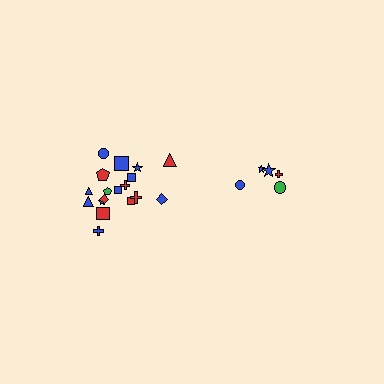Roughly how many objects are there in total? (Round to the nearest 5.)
Roughly 25 objects in total.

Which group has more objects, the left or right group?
The left group.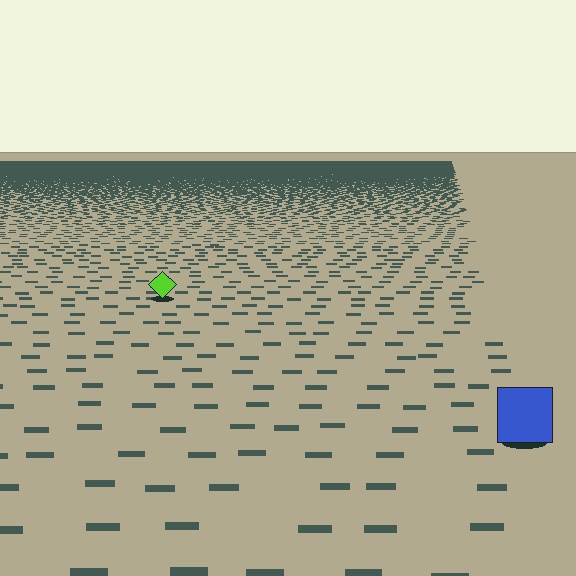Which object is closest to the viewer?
The blue square is closest. The texture marks near it are larger and more spread out.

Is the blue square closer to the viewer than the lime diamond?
Yes. The blue square is closer — you can tell from the texture gradient: the ground texture is coarser near it.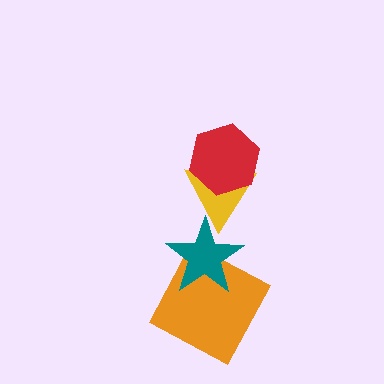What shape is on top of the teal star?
The yellow triangle is on top of the teal star.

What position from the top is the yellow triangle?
The yellow triangle is 2nd from the top.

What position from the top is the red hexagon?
The red hexagon is 1st from the top.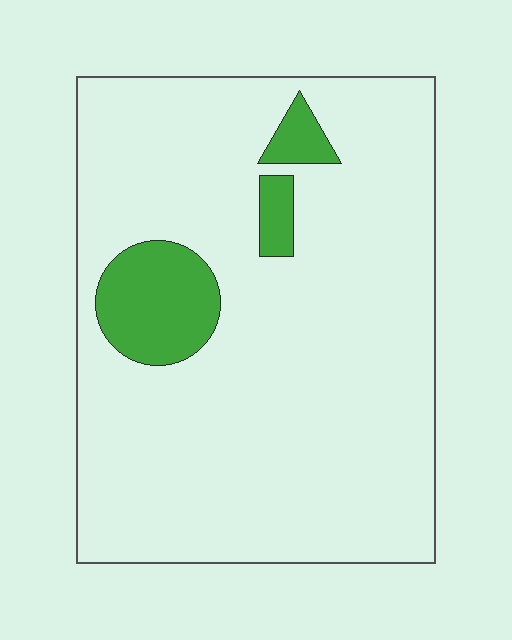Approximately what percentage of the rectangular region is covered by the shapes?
Approximately 10%.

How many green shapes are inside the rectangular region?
3.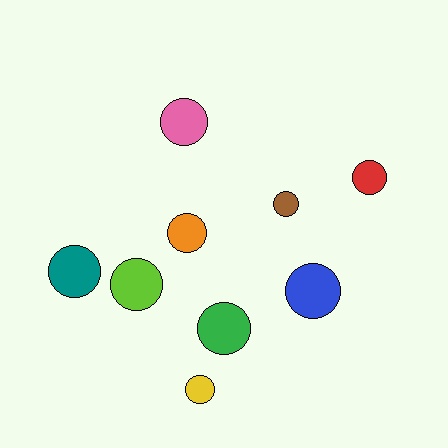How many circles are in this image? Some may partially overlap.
There are 9 circles.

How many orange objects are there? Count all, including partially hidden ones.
There is 1 orange object.